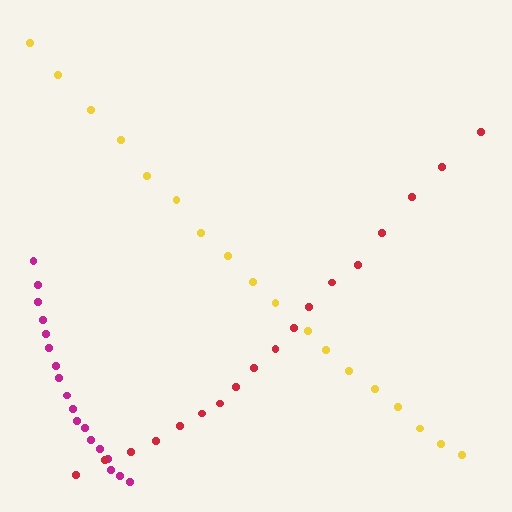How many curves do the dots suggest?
There are 3 distinct paths.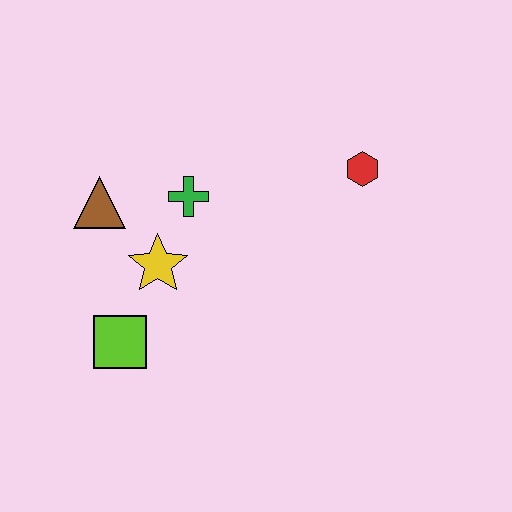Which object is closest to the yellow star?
The green cross is closest to the yellow star.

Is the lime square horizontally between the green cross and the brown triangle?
Yes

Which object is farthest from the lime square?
The red hexagon is farthest from the lime square.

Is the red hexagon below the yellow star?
No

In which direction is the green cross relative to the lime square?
The green cross is above the lime square.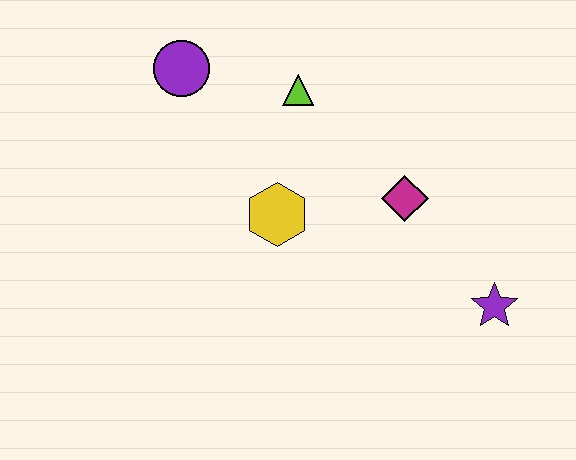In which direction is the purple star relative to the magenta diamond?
The purple star is below the magenta diamond.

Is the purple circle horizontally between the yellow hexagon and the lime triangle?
No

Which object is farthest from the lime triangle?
The purple star is farthest from the lime triangle.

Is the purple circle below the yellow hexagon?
No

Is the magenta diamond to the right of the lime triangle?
Yes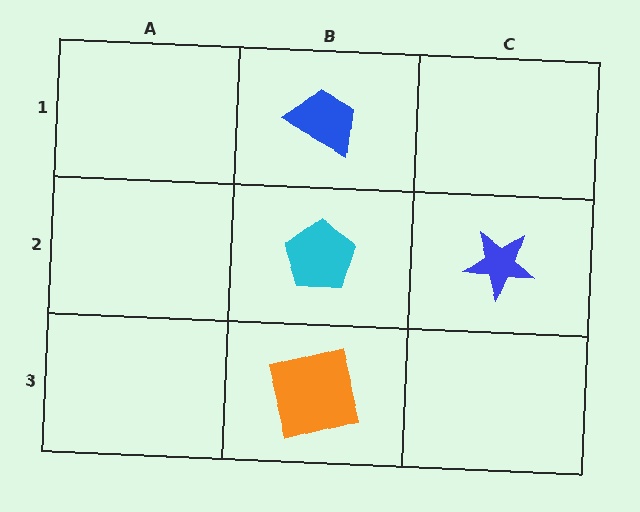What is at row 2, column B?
A cyan pentagon.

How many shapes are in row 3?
1 shape.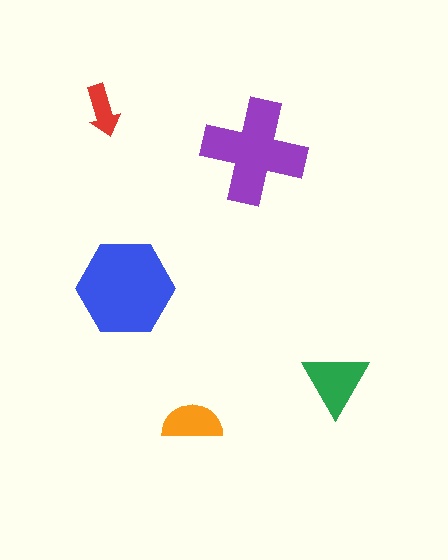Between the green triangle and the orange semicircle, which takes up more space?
The green triangle.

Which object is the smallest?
The red arrow.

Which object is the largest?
The blue hexagon.